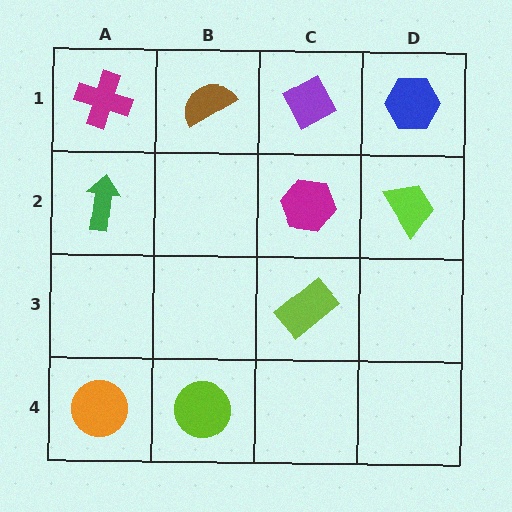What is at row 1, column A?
A magenta cross.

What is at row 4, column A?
An orange circle.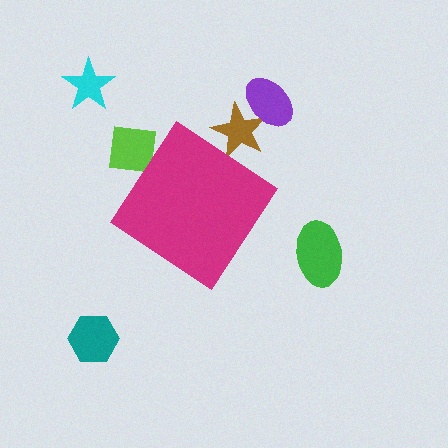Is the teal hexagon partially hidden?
No, the teal hexagon is fully visible.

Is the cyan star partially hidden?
No, the cyan star is fully visible.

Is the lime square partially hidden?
Yes, the lime square is partially hidden behind the magenta diamond.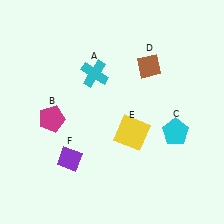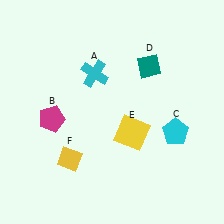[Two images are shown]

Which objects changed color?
D changed from brown to teal. F changed from purple to yellow.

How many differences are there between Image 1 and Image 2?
There are 2 differences between the two images.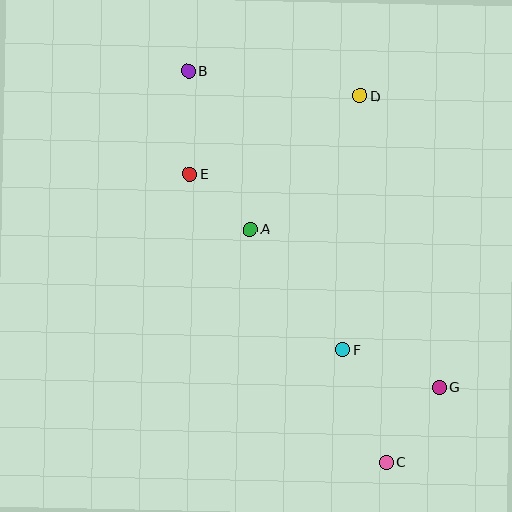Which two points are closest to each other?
Points A and E are closest to each other.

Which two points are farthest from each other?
Points B and C are farthest from each other.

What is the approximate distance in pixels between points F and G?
The distance between F and G is approximately 104 pixels.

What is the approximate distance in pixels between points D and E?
The distance between D and E is approximately 187 pixels.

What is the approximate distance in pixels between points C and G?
The distance between C and G is approximately 92 pixels.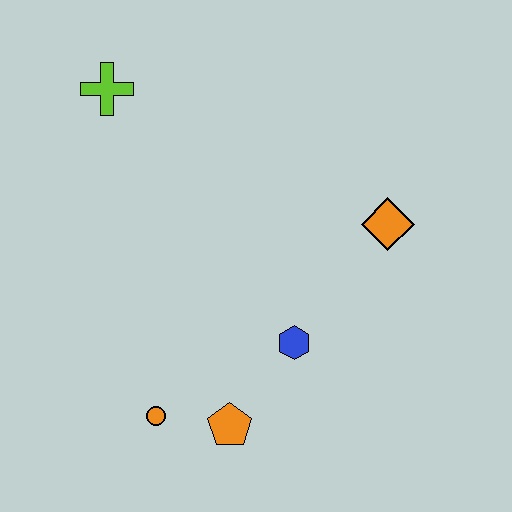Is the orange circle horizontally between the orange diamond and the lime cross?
Yes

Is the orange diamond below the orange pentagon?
No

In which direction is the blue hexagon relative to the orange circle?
The blue hexagon is to the right of the orange circle.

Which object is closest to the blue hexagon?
The orange pentagon is closest to the blue hexagon.